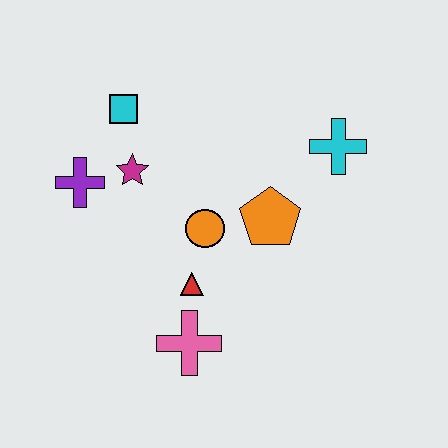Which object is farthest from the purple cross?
The cyan cross is farthest from the purple cross.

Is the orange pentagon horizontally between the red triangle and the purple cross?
No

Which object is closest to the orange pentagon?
The orange circle is closest to the orange pentagon.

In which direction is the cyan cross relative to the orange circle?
The cyan cross is to the right of the orange circle.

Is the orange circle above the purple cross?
No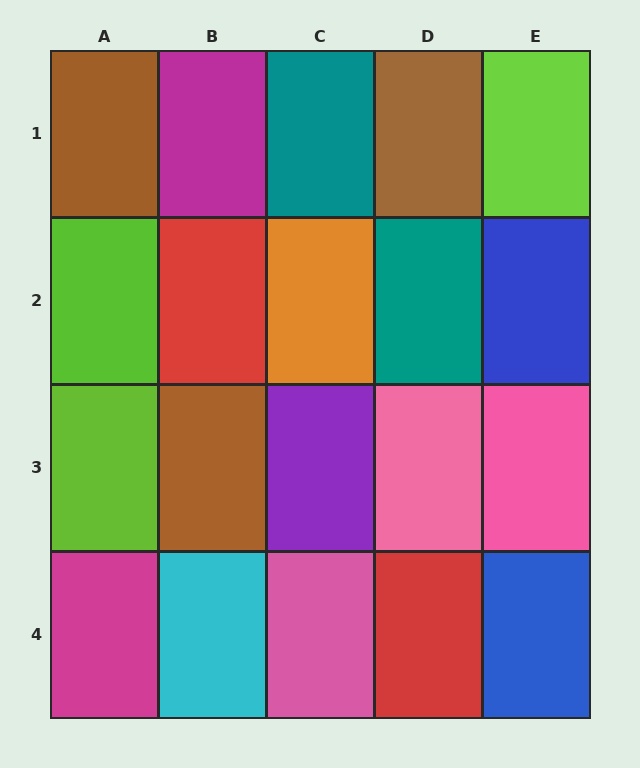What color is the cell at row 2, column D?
Teal.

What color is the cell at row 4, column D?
Red.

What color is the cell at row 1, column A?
Brown.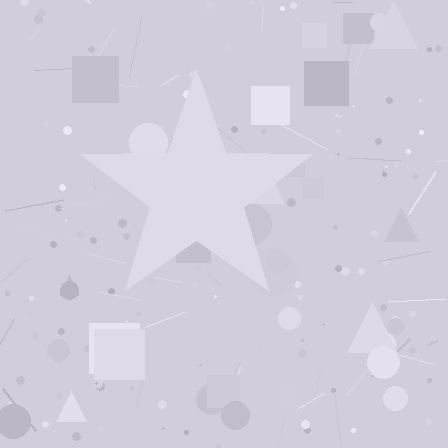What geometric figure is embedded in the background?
A star is embedded in the background.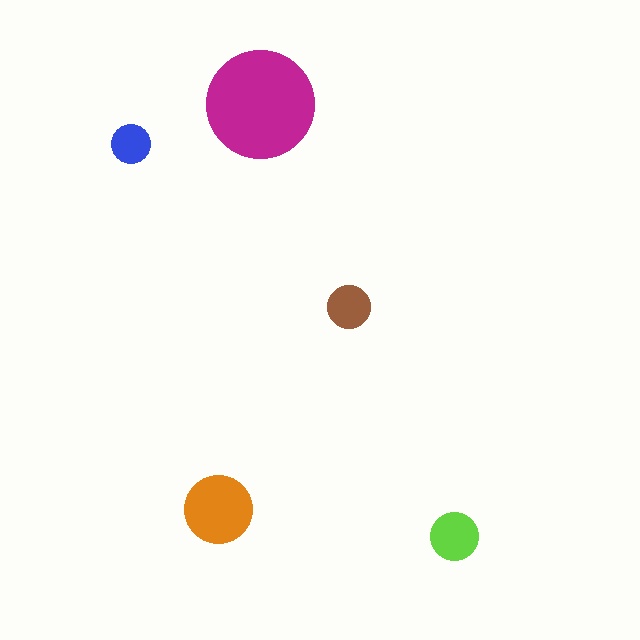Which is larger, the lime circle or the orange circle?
The orange one.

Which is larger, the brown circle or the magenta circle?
The magenta one.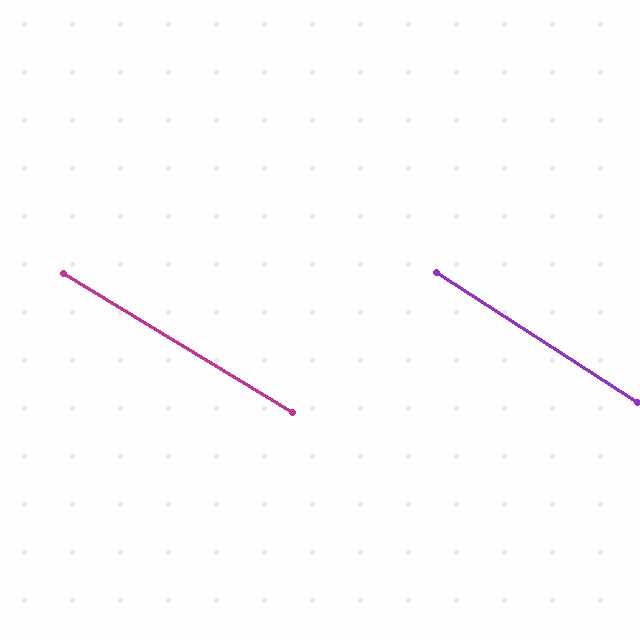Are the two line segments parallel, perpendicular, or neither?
Parallel — their directions differ by only 1.4°.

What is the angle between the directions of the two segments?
Approximately 1 degree.